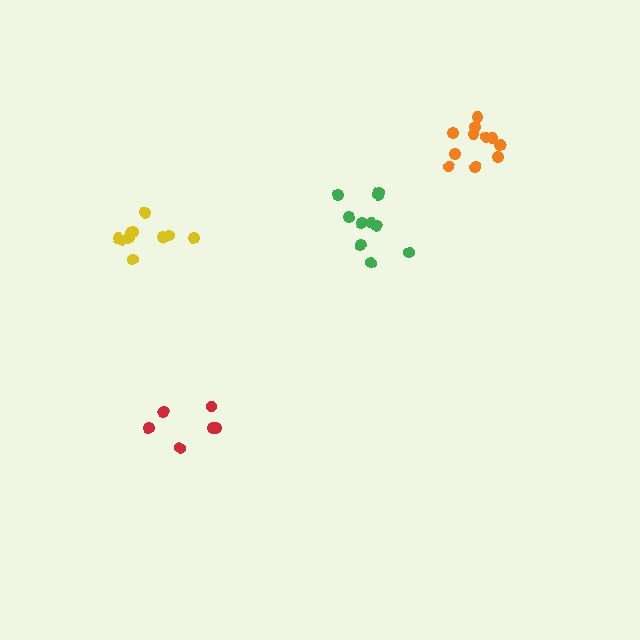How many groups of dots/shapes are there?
There are 4 groups.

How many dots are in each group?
Group 1: 10 dots, Group 2: 6 dots, Group 3: 10 dots, Group 4: 11 dots (37 total).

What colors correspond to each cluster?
The clusters are colored: green, red, yellow, orange.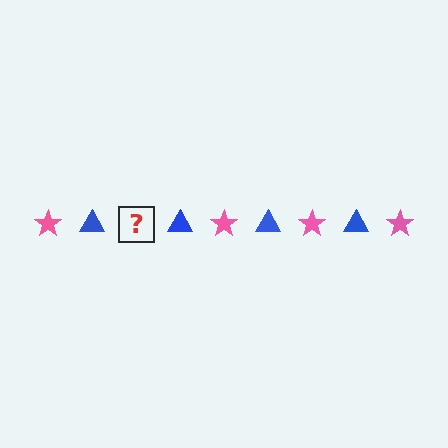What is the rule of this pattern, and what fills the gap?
The rule is that the pattern alternates between pink star and blue triangle. The gap should be filled with a pink star.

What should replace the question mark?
The question mark should be replaced with a pink star.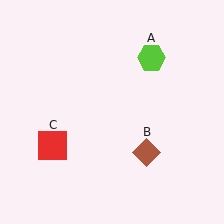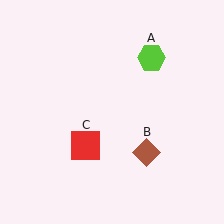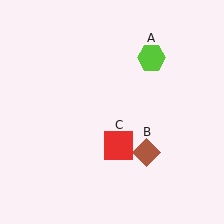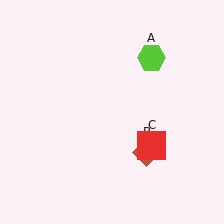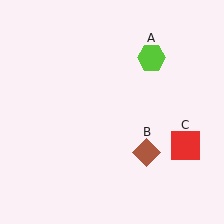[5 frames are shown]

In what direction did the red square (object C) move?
The red square (object C) moved right.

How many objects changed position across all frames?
1 object changed position: red square (object C).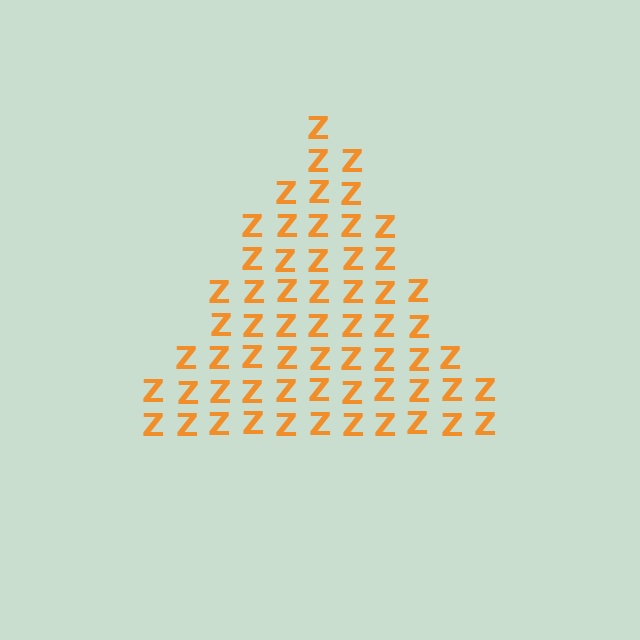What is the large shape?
The large shape is a triangle.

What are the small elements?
The small elements are letter Z's.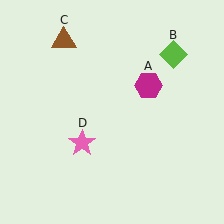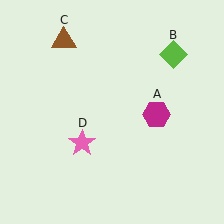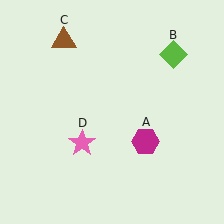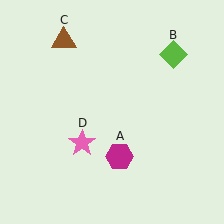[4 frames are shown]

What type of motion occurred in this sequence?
The magenta hexagon (object A) rotated clockwise around the center of the scene.